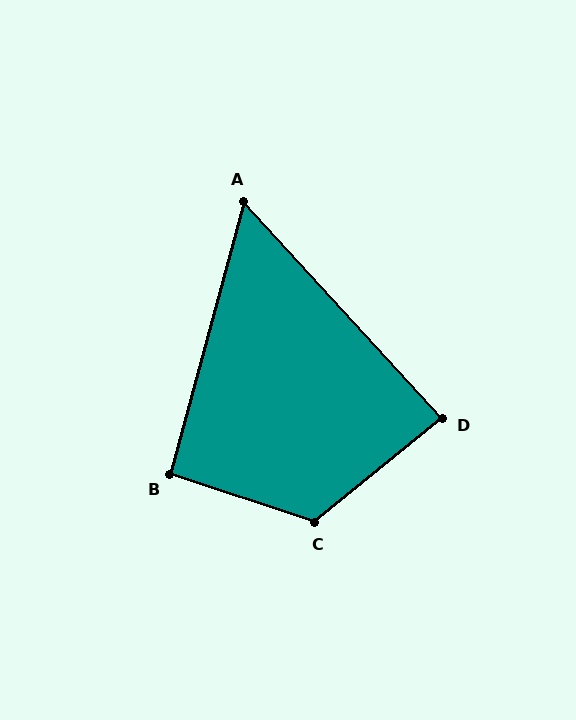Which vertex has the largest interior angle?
C, at approximately 122 degrees.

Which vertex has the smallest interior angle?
A, at approximately 58 degrees.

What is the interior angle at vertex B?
Approximately 93 degrees (approximately right).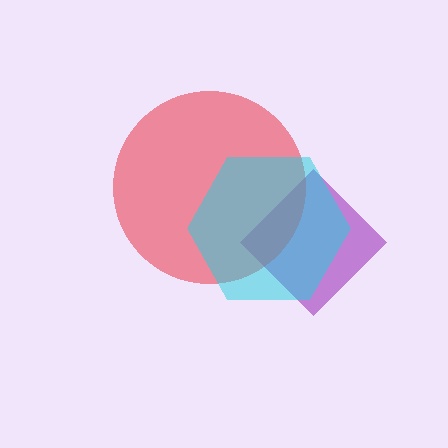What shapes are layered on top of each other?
The layered shapes are: a purple diamond, a red circle, a cyan hexagon.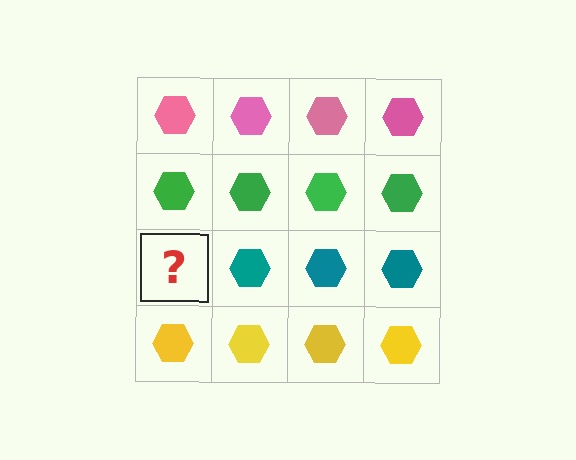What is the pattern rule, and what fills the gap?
The rule is that each row has a consistent color. The gap should be filled with a teal hexagon.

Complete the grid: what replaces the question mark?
The question mark should be replaced with a teal hexagon.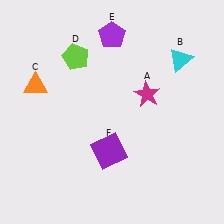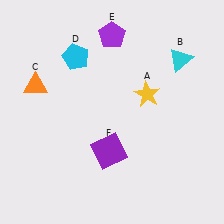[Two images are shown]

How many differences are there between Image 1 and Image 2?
There are 2 differences between the two images.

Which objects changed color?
A changed from magenta to yellow. D changed from lime to cyan.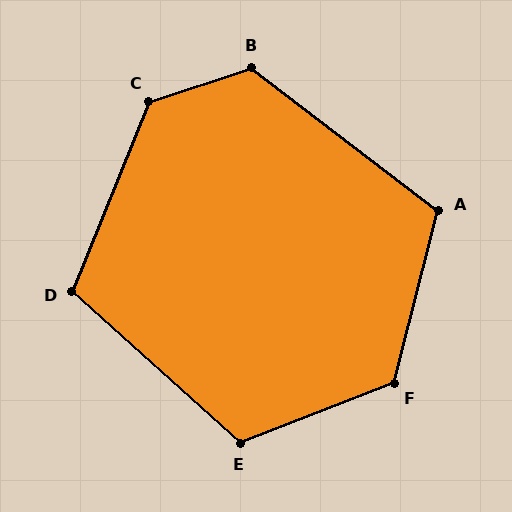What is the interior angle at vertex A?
Approximately 113 degrees (obtuse).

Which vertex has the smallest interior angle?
D, at approximately 110 degrees.